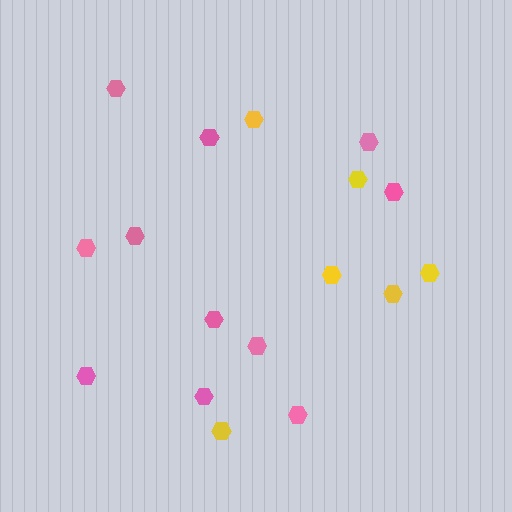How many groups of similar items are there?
There are 2 groups: one group of yellow hexagons (6) and one group of pink hexagons (11).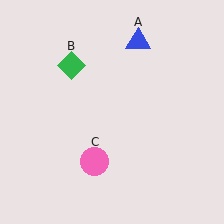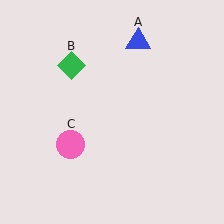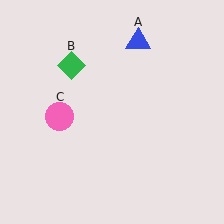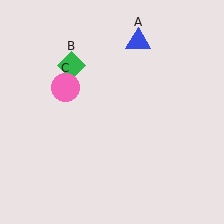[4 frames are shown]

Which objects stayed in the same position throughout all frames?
Blue triangle (object A) and green diamond (object B) remained stationary.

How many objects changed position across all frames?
1 object changed position: pink circle (object C).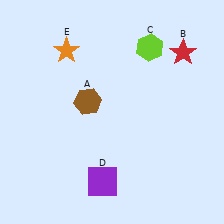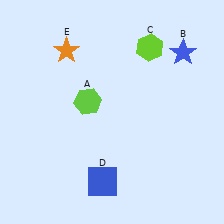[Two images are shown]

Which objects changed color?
A changed from brown to lime. B changed from red to blue. D changed from purple to blue.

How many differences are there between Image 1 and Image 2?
There are 3 differences between the two images.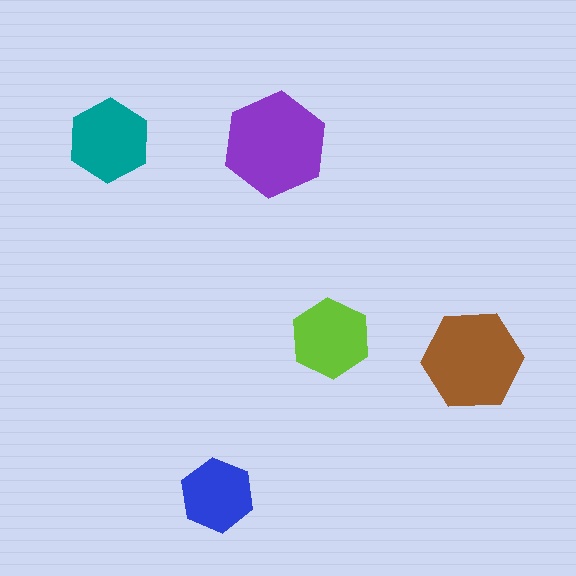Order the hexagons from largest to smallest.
the purple one, the brown one, the teal one, the lime one, the blue one.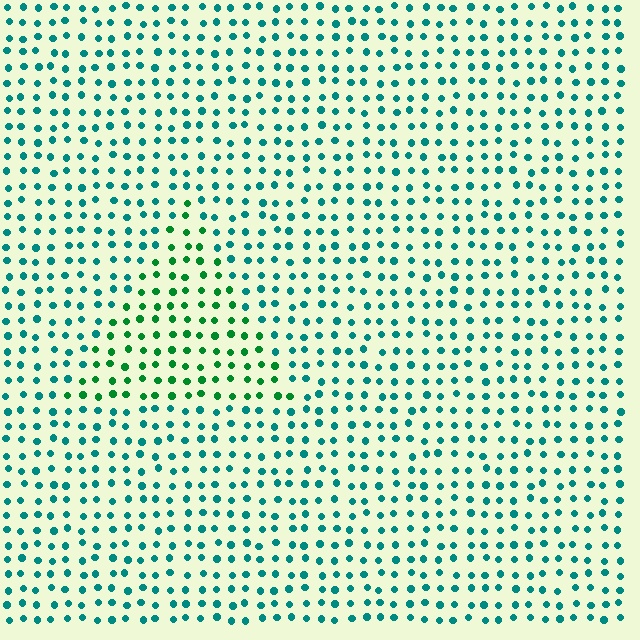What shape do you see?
I see a triangle.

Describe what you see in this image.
The image is filled with small teal elements in a uniform arrangement. A triangle-shaped region is visible where the elements are tinted to a slightly different hue, forming a subtle color boundary.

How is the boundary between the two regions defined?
The boundary is defined purely by a slight shift in hue (about 38 degrees). Spacing, size, and orientation are identical on both sides.